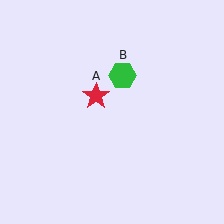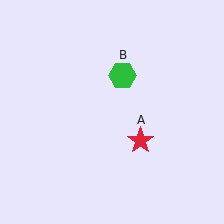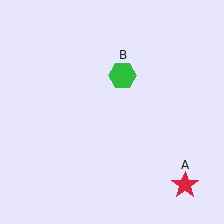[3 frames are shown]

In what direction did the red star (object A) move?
The red star (object A) moved down and to the right.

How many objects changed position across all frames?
1 object changed position: red star (object A).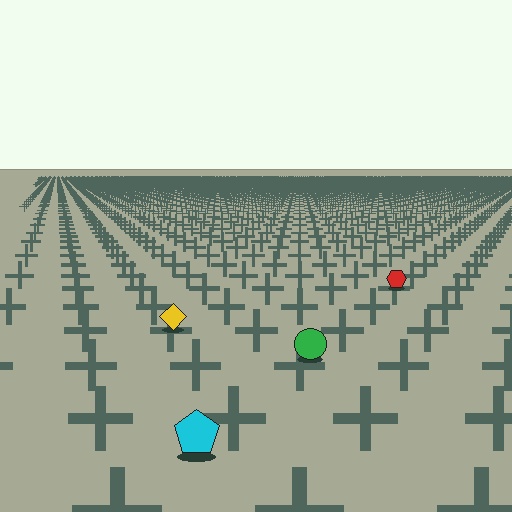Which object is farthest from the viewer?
The red hexagon is farthest from the viewer. It appears smaller and the ground texture around it is denser.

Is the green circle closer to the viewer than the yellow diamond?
Yes. The green circle is closer — you can tell from the texture gradient: the ground texture is coarser near it.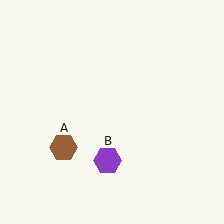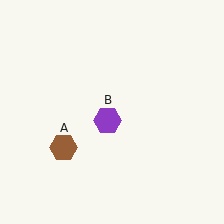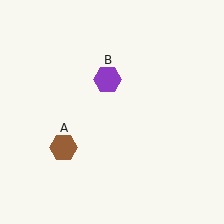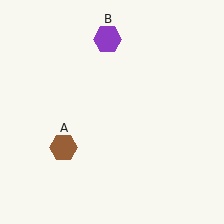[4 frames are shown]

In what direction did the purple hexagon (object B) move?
The purple hexagon (object B) moved up.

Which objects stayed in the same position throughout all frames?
Brown hexagon (object A) remained stationary.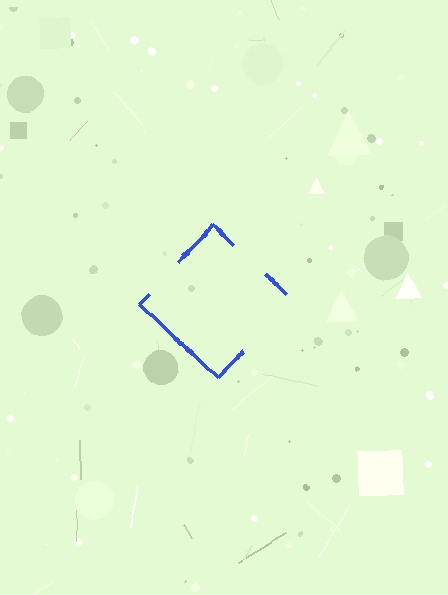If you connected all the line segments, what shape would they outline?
They would outline a diamond.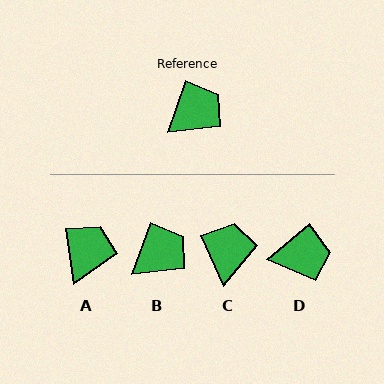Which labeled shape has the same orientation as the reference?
B.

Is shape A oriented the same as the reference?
No, it is off by about 27 degrees.